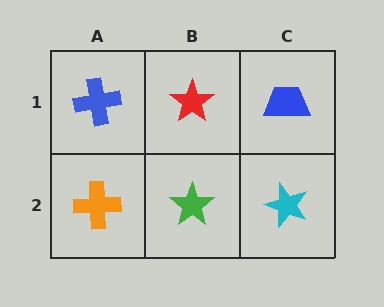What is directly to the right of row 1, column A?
A red star.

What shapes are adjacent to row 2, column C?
A blue trapezoid (row 1, column C), a green star (row 2, column B).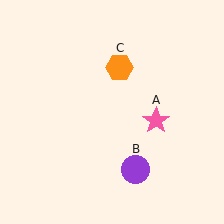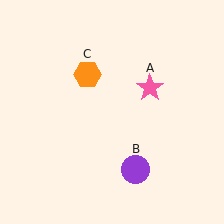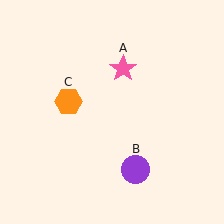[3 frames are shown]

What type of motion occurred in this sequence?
The pink star (object A), orange hexagon (object C) rotated counterclockwise around the center of the scene.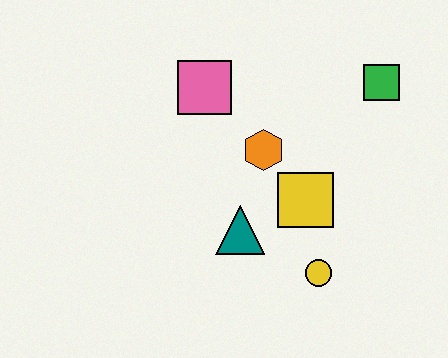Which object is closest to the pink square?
The orange hexagon is closest to the pink square.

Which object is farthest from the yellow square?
The pink square is farthest from the yellow square.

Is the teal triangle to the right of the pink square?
Yes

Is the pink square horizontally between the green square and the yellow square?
No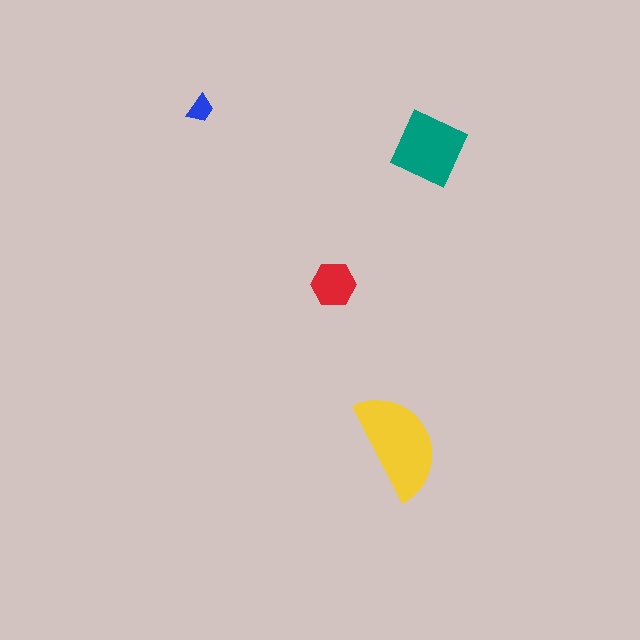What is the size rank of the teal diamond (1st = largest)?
2nd.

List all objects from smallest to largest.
The blue trapezoid, the red hexagon, the teal diamond, the yellow semicircle.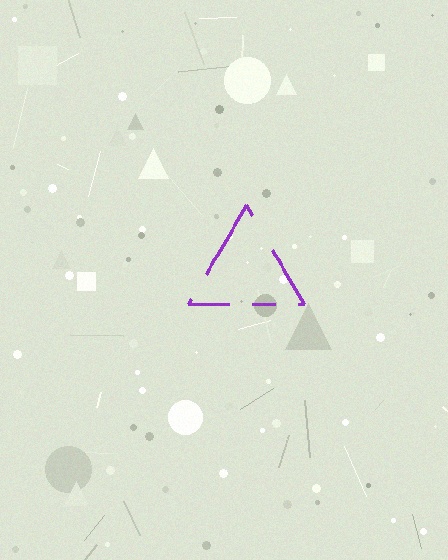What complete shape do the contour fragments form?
The contour fragments form a triangle.